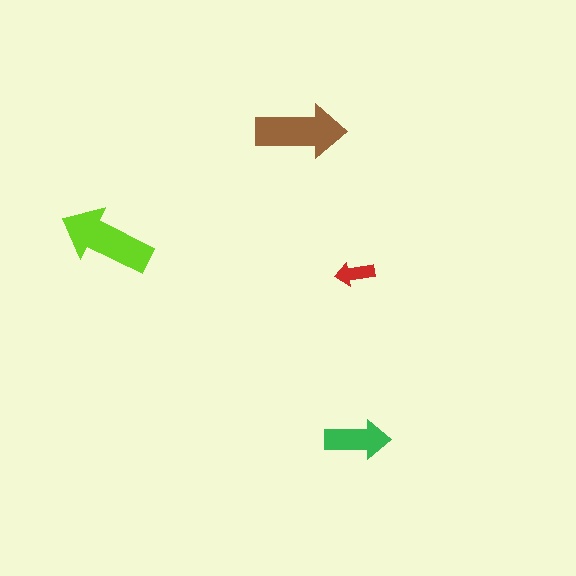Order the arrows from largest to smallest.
the lime one, the brown one, the green one, the red one.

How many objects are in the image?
There are 4 objects in the image.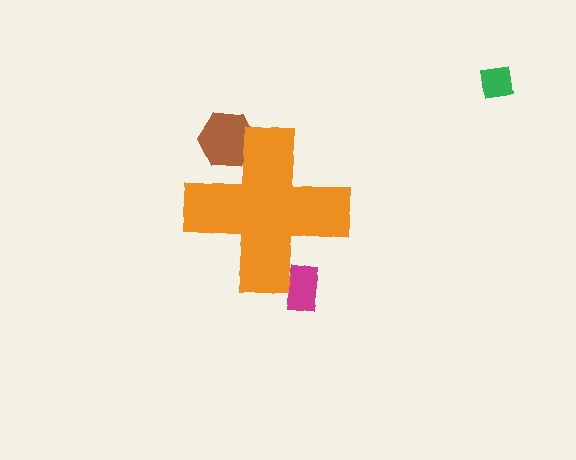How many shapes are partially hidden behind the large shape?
2 shapes are partially hidden.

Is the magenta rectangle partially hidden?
Yes, the magenta rectangle is partially hidden behind the orange cross.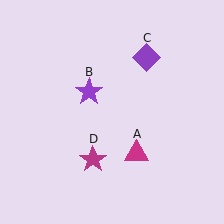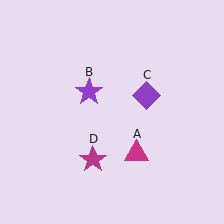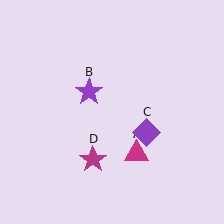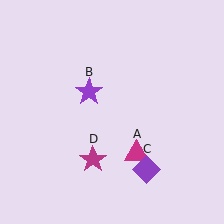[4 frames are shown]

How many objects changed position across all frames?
1 object changed position: purple diamond (object C).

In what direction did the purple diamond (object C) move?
The purple diamond (object C) moved down.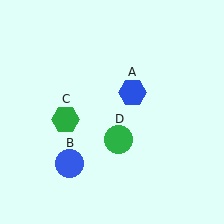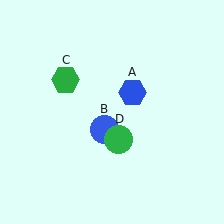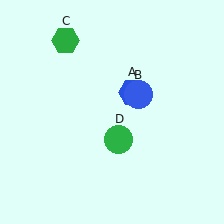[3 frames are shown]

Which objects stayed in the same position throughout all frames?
Blue hexagon (object A) and green circle (object D) remained stationary.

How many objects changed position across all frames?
2 objects changed position: blue circle (object B), green hexagon (object C).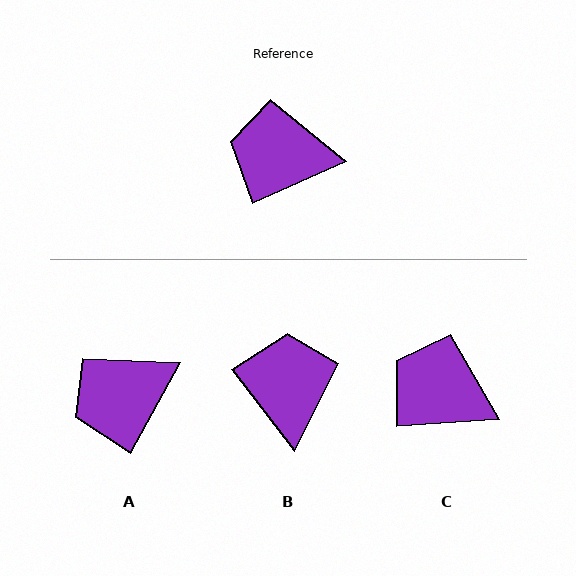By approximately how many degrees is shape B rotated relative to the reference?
Approximately 77 degrees clockwise.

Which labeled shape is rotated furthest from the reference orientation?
B, about 77 degrees away.